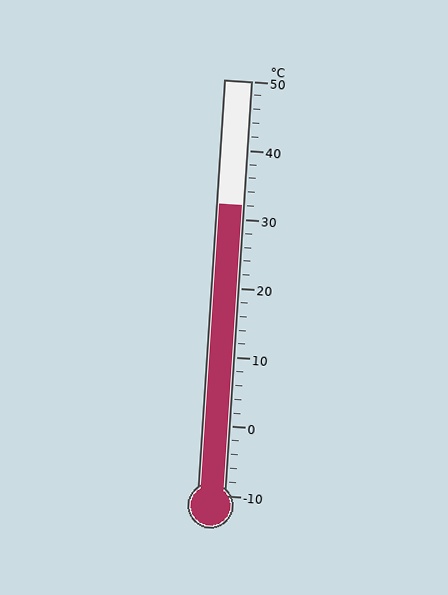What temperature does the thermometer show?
The thermometer shows approximately 32°C.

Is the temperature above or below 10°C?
The temperature is above 10°C.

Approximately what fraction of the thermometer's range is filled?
The thermometer is filled to approximately 70% of its range.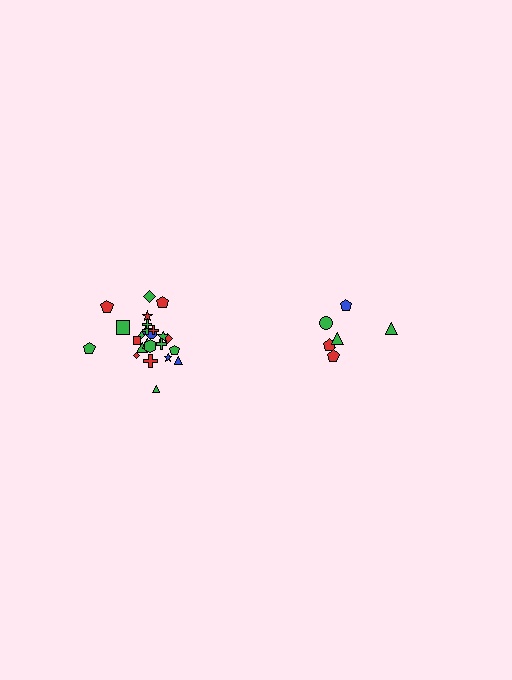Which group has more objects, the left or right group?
The left group.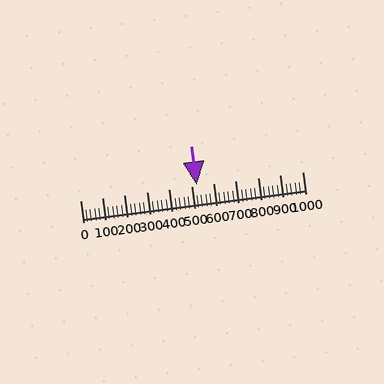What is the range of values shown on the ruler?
The ruler shows values from 0 to 1000.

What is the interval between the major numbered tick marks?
The major tick marks are spaced 100 units apart.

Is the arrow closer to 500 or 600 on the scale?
The arrow is closer to 500.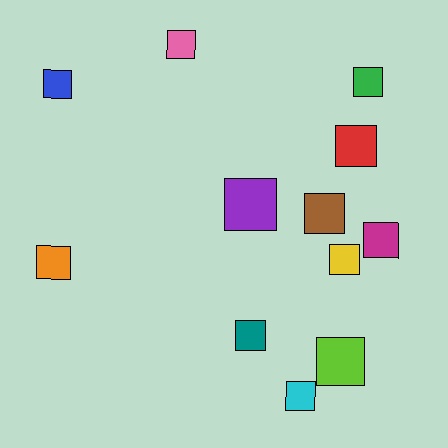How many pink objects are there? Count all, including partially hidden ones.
There is 1 pink object.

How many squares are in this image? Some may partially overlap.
There are 12 squares.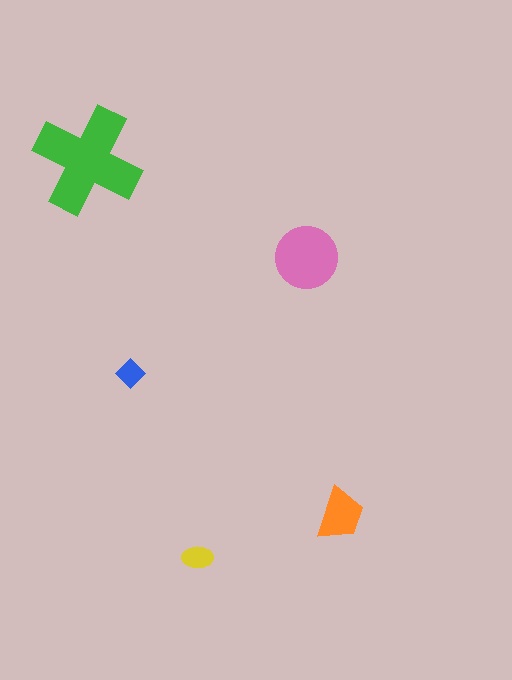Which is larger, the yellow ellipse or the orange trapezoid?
The orange trapezoid.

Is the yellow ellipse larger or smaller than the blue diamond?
Larger.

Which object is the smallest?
The blue diamond.